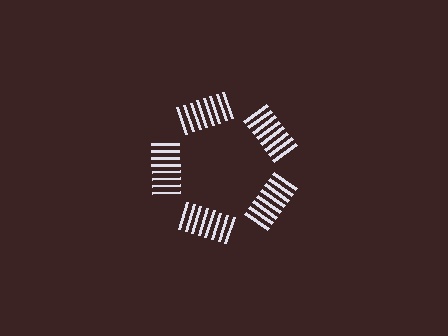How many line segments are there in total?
40 — 8 along each of the 5 edges.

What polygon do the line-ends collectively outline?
An illusory pentagon — the line segments terminate on its edges but no continuous stroke is drawn.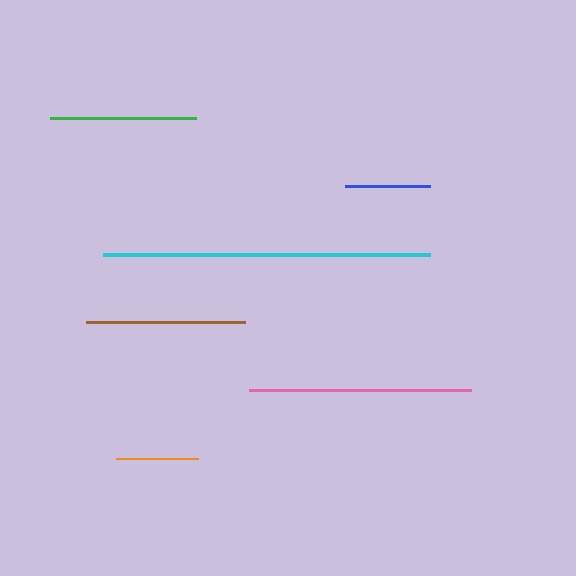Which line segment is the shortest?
The orange line is the shortest at approximately 82 pixels.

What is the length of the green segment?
The green segment is approximately 146 pixels long.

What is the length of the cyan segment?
The cyan segment is approximately 327 pixels long.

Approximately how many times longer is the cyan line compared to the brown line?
The cyan line is approximately 2.0 times the length of the brown line.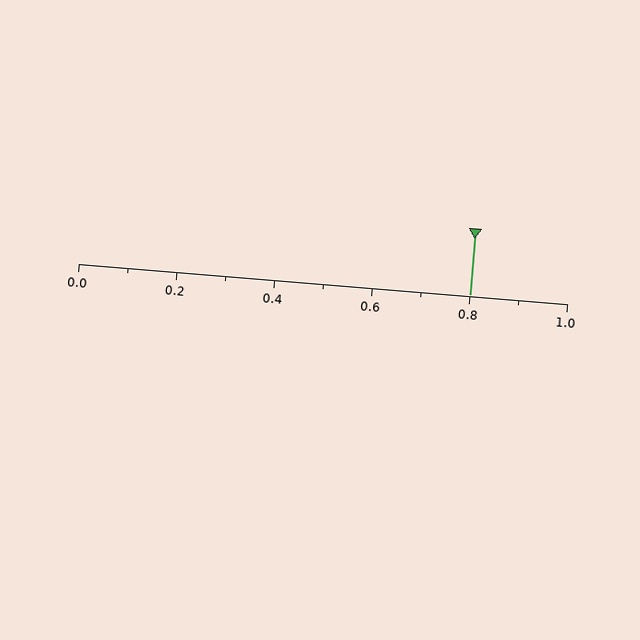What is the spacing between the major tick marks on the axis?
The major ticks are spaced 0.2 apart.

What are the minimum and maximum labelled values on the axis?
The axis runs from 0.0 to 1.0.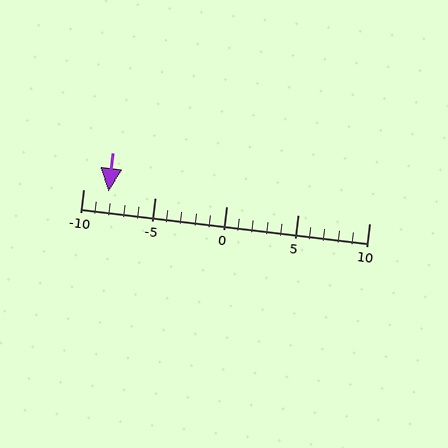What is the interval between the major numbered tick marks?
The major tick marks are spaced 5 units apart.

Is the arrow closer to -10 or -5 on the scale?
The arrow is closer to -10.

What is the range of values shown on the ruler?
The ruler shows values from -10 to 10.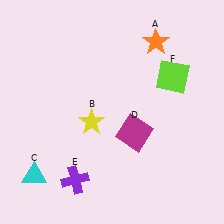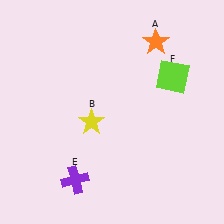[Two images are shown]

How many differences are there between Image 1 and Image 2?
There are 2 differences between the two images.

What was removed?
The magenta square (D), the cyan triangle (C) were removed in Image 2.